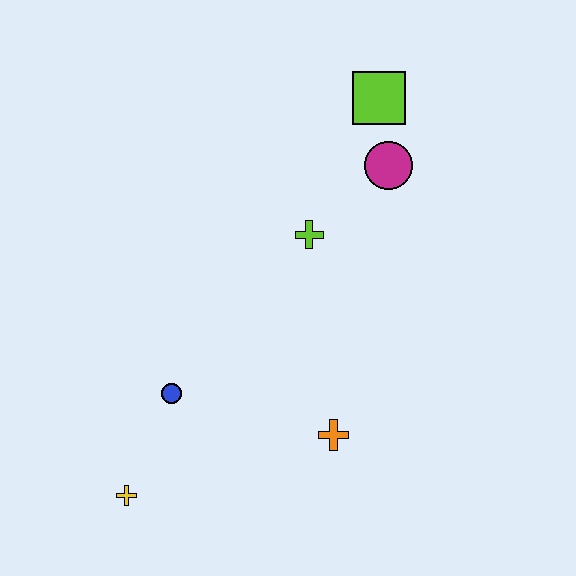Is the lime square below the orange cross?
No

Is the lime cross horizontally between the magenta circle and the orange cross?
No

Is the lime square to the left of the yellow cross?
No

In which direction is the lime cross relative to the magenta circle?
The lime cross is to the left of the magenta circle.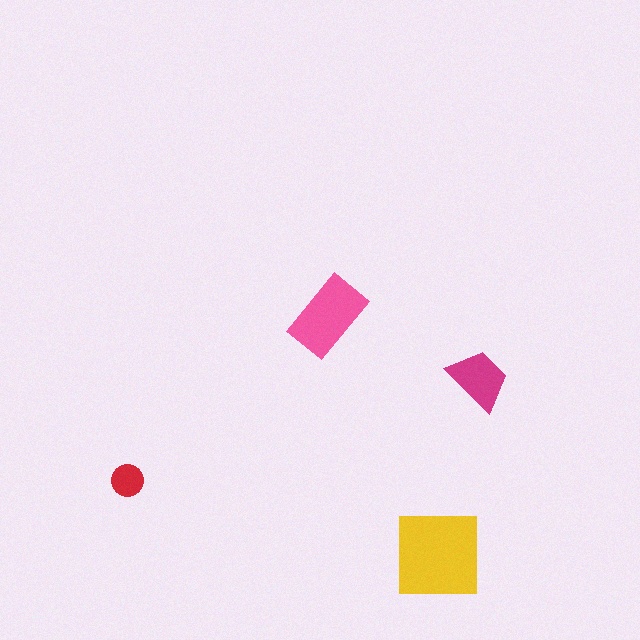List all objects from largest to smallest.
The yellow square, the pink rectangle, the magenta trapezoid, the red circle.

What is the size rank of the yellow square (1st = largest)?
1st.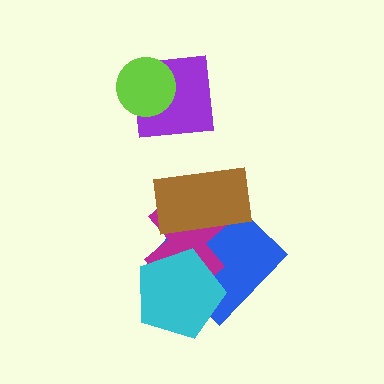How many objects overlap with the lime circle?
1 object overlaps with the lime circle.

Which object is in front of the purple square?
The lime circle is in front of the purple square.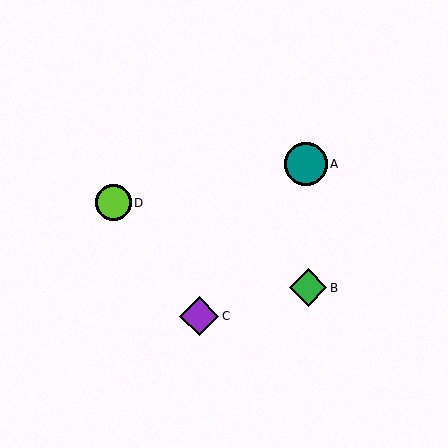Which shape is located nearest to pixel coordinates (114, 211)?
The lime circle (labeled D) at (113, 203) is nearest to that location.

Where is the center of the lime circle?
The center of the lime circle is at (113, 203).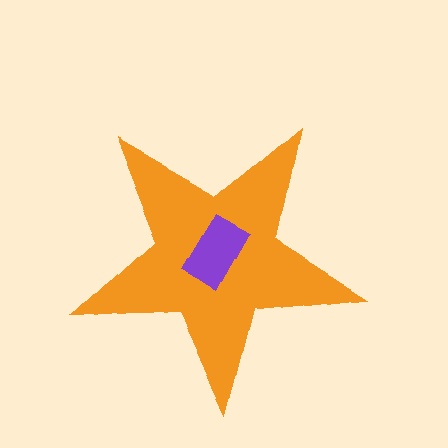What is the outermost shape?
The orange star.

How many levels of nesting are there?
2.